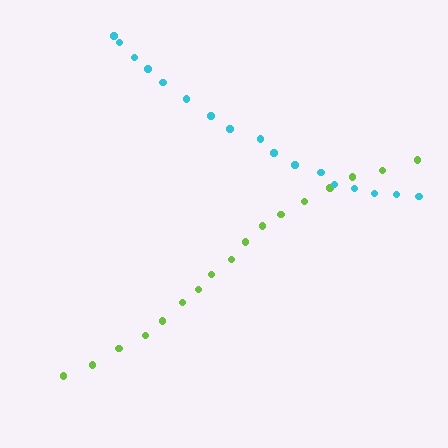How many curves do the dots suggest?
There are 2 distinct paths.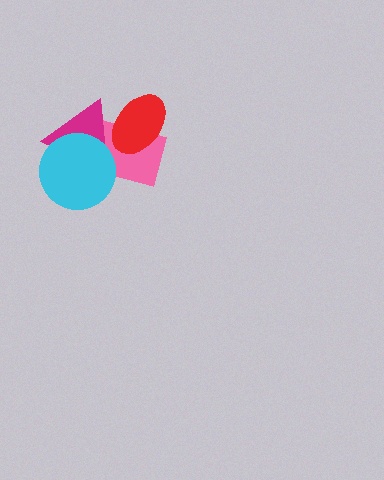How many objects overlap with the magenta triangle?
3 objects overlap with the magenta triangle.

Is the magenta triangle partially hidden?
Yes, it is partially covered by another shape.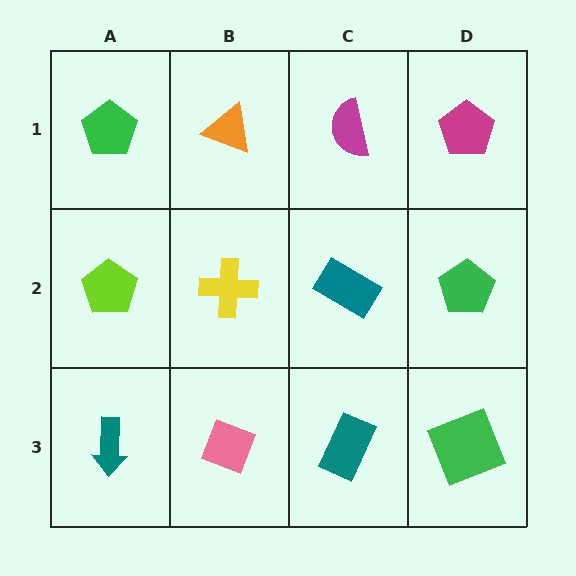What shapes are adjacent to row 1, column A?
A lime pentagon (row 2, column A), an orange triangle (row 1, column B).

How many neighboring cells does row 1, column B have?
3.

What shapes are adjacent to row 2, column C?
A magenta semicircle (row 1, column C), a teal rectangle (row 3, column C), a yellow cross (row 2, column B), a green pentagon (row 2, column D).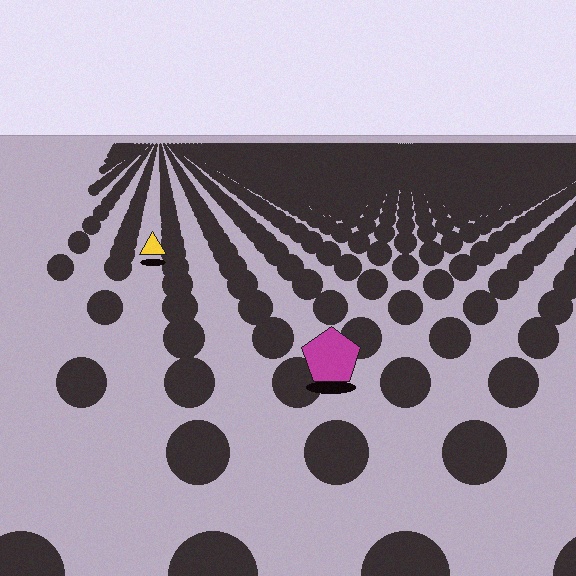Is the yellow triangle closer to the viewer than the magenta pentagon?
No. The magenta pentagon is closer — you can tell from the texture gradient: the ground texture is coarser near it.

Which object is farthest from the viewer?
The yellow triangle is farthest from the viewer. It appears smaller and the ground texture around it is denser.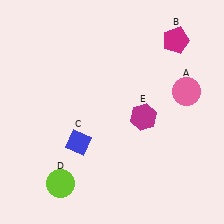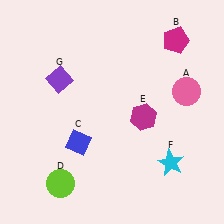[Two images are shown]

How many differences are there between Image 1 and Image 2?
There are 2 differences between the two images.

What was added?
A cyan star (F), a purple diamond (G) were added in Image 2.